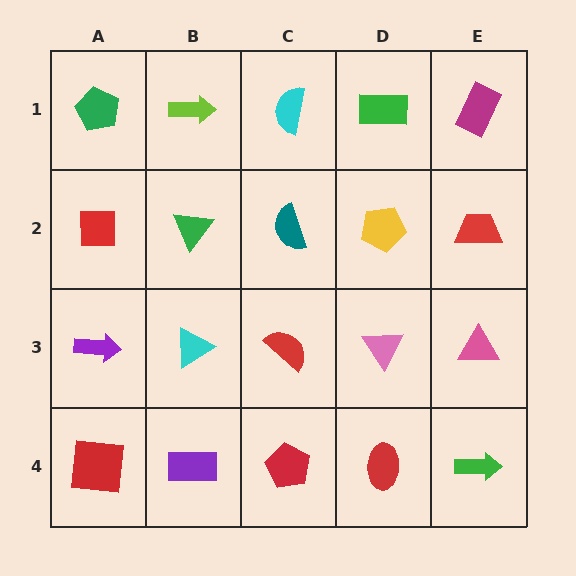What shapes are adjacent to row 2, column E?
A magenta rectangle (row 1, column E), a pink triangle (row 3, column E), a yellow pentagon (row 2, column D).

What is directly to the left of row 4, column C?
A purple rectangle.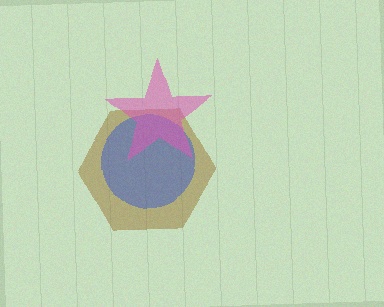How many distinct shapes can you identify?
There are 3 distinct shapes: a brown hexagon, a blue circle, a pink star.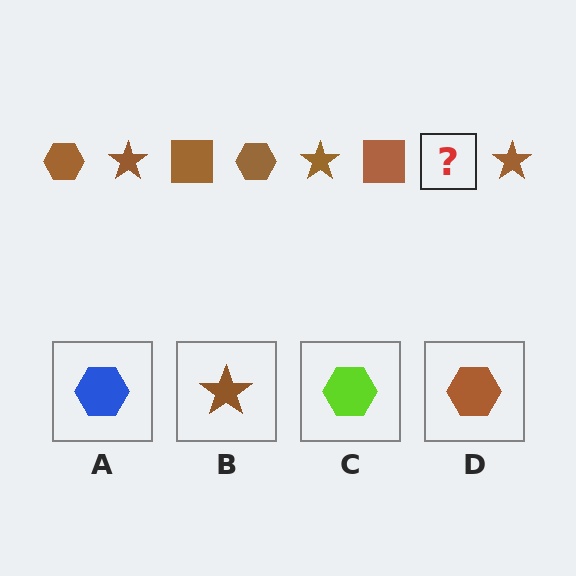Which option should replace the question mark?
Option D.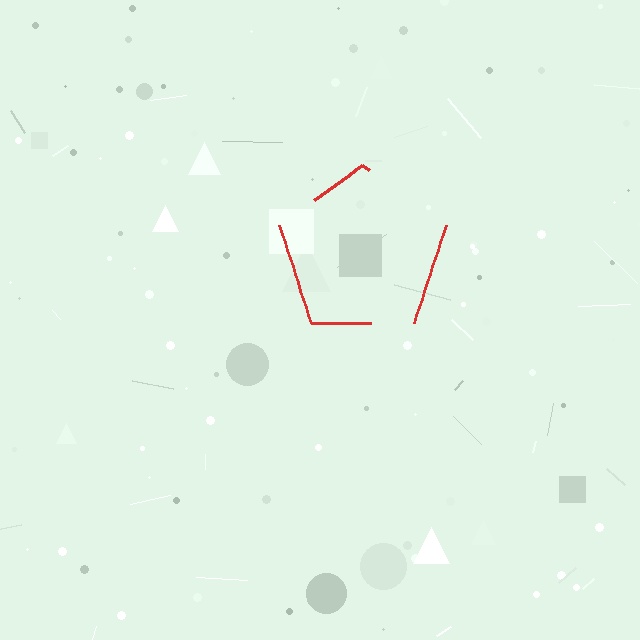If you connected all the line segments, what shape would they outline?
They would outline a pentagon.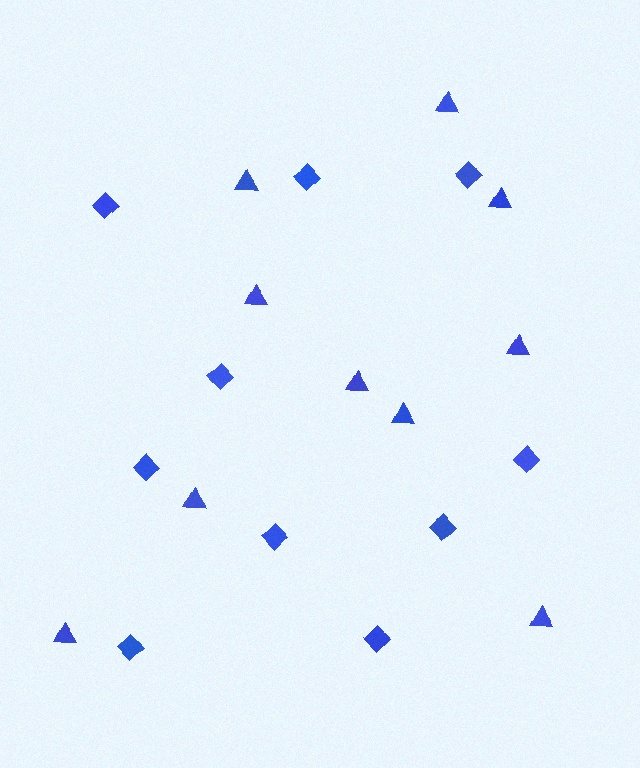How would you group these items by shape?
There are 2 groups: one group of diamonds (10) and one group of triangles (10).